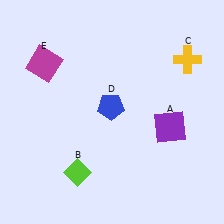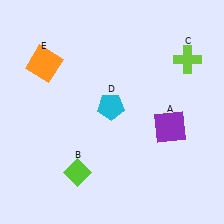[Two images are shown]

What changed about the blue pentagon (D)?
In Image 1, D is blue. In Image 2, it changed to cyan.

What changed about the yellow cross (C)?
In Image 1, C is yellow. In Image 2, it changed to lime.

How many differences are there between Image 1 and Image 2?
There are 3 differences between the two images.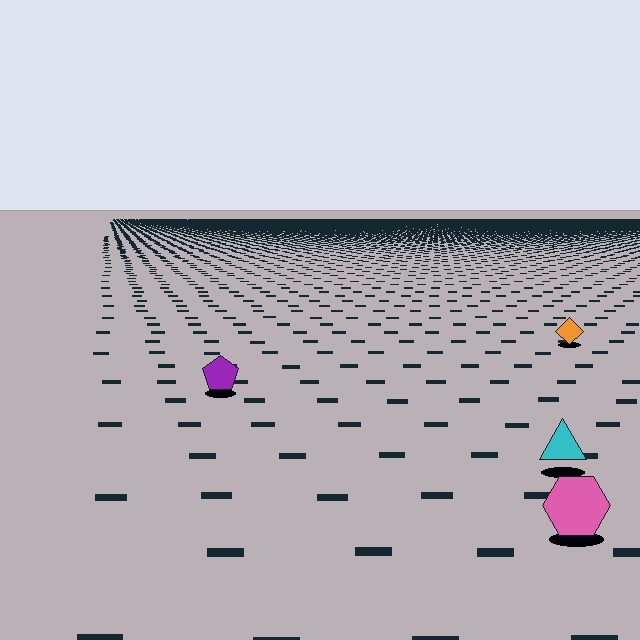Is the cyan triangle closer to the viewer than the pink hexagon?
No. The pink hexagon is closer — you can tell from the texture gradient: the ground texture is coarser near it.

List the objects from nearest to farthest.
From nearest to farthest: the pink hexagon, the cyan triangle, the purple pentagon, the orange diamond.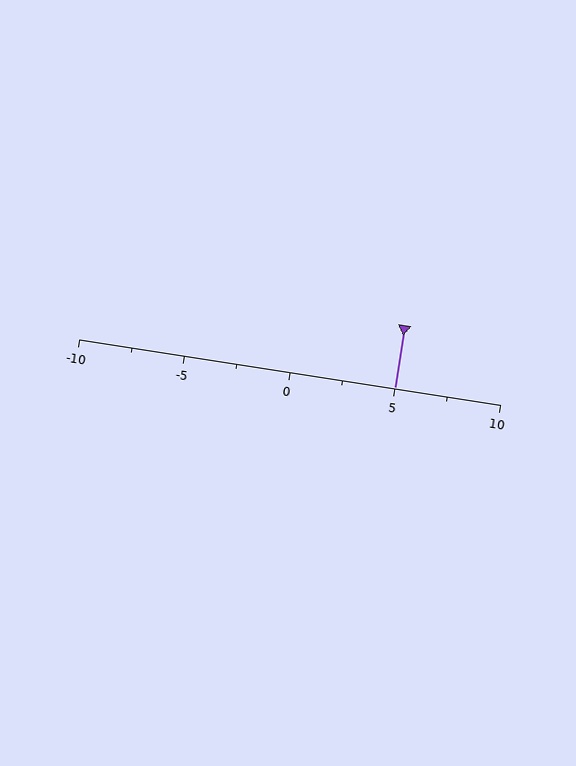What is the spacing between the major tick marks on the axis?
The major ticks are spaced 5 apart.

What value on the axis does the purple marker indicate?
The marker indicates approximately 5.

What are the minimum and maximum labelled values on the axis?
The axis runs from -10 to 10.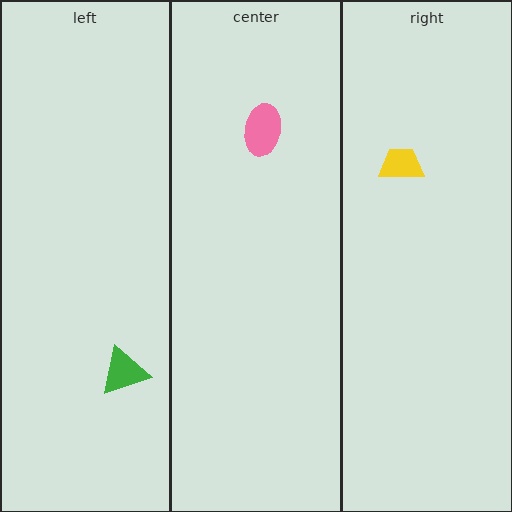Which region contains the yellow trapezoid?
The right region.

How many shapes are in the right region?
1.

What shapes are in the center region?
The pink ellipse.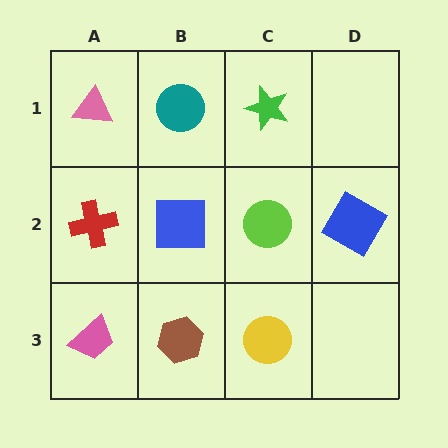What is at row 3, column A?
A pink trapezoid.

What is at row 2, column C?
A lime circle.